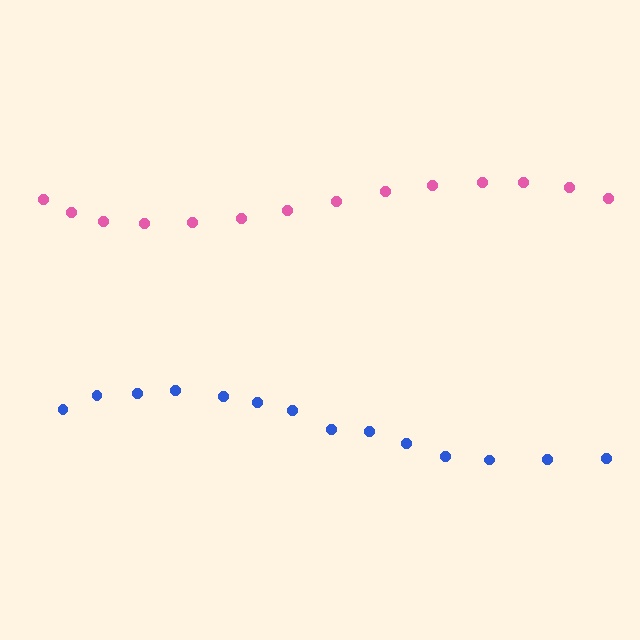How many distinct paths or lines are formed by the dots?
There are 2 distinct paths.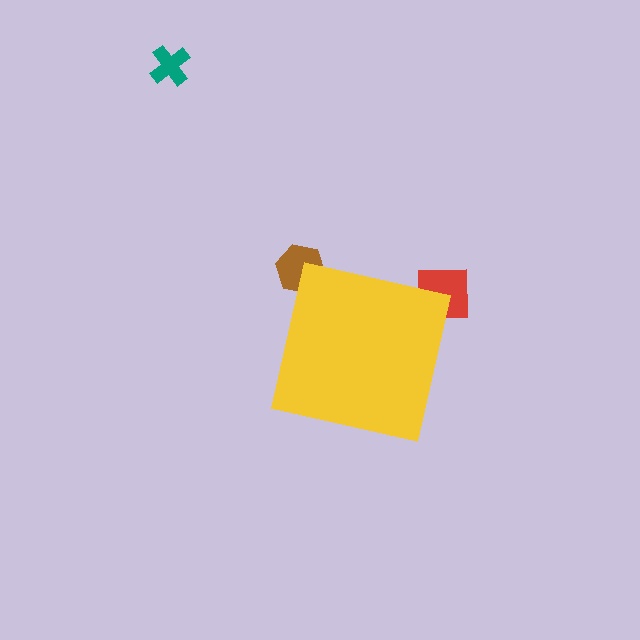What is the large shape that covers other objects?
A yellow square.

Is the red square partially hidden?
Yes, the red square is partially hidden behind the yellow square.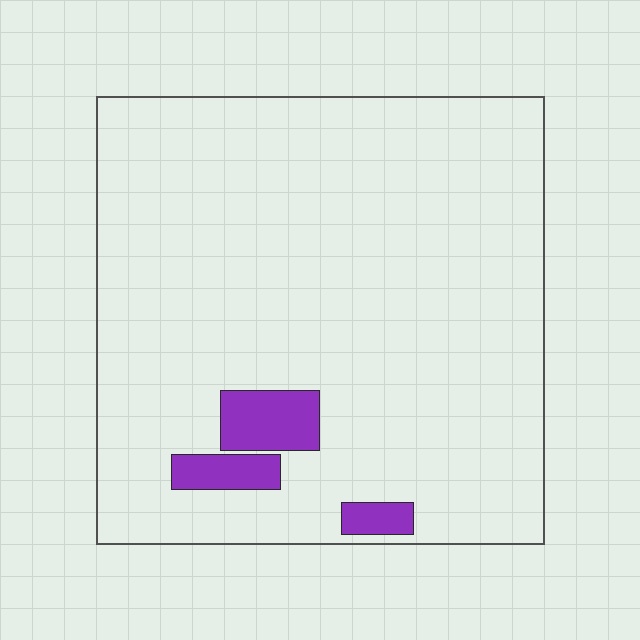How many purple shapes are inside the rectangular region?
3.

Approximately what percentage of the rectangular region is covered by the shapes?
Approximately 5%.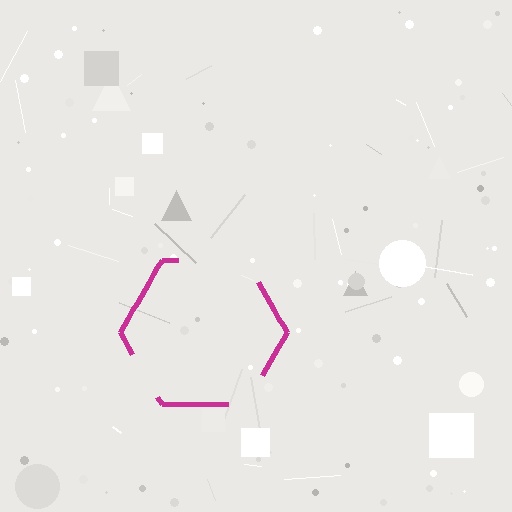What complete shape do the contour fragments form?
The contour fragments form a hexagon.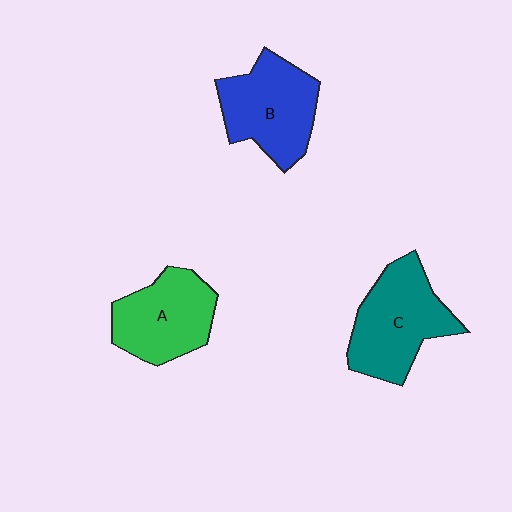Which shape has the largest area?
Shape C (teal).